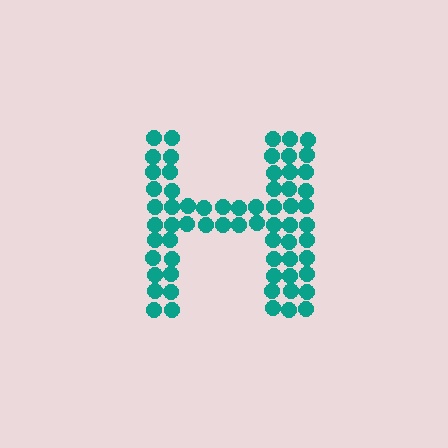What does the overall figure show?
The overall figure shows the letter H.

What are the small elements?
The small elements are circles.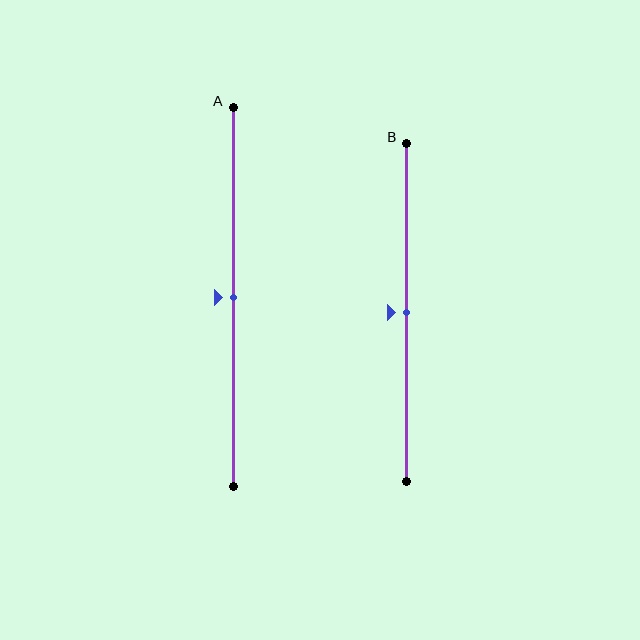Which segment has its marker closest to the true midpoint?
Segment A has its marker closest to the true midpoint.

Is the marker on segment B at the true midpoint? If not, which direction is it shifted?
Yes, the marker on segment B is at the true midpoint.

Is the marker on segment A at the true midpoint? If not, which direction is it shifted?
Yes, the marker on segment A is at the true midpoint.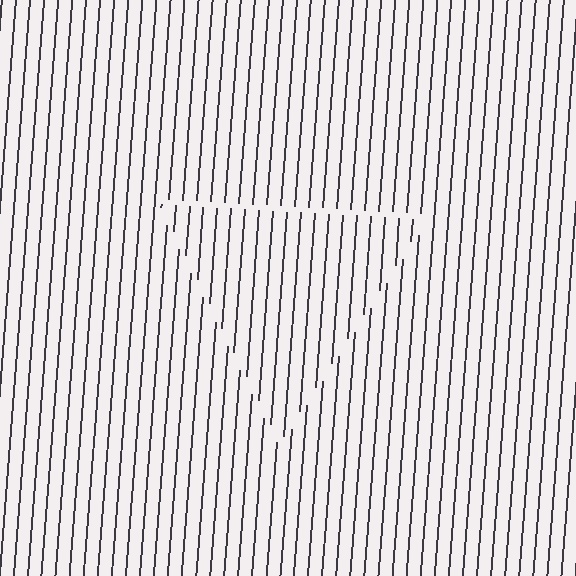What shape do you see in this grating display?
An illusory triangle. The interior of the shape contains the same grating, shifted by half a period — the contour is defined by the phase discontinuity where line-ends from the inner and outer gratings abut.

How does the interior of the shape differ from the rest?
The interior of the shape contains the same grating, shifted by half a period — the contour is defined by the phase discontinuity where line-ends from the inner and outer gratings abut.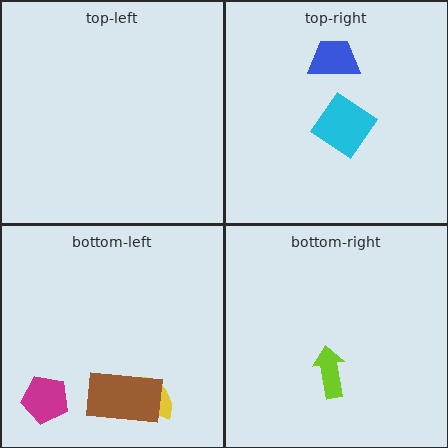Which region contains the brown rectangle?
The bottom-left region.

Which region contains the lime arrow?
The bottom-right region.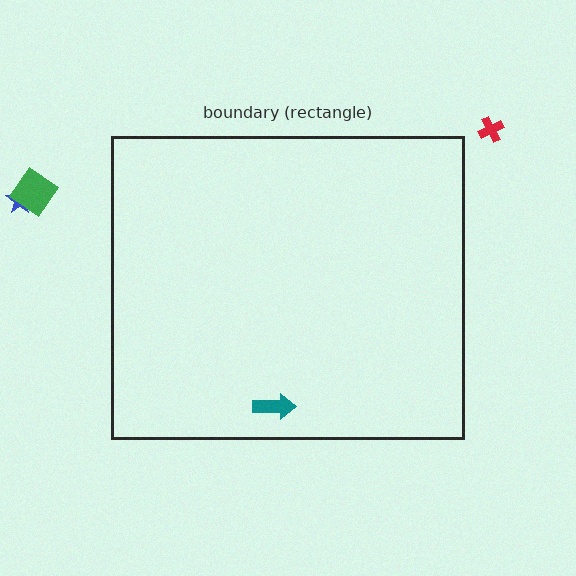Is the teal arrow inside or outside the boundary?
Inside.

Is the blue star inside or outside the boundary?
Outside.